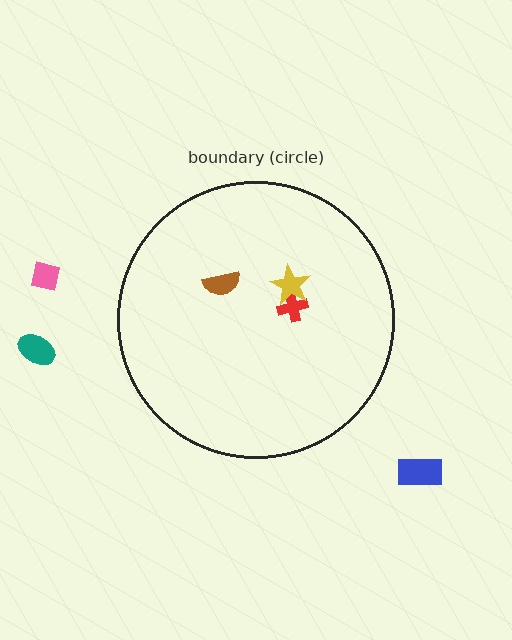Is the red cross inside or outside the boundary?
Inside.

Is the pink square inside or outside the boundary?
Outside.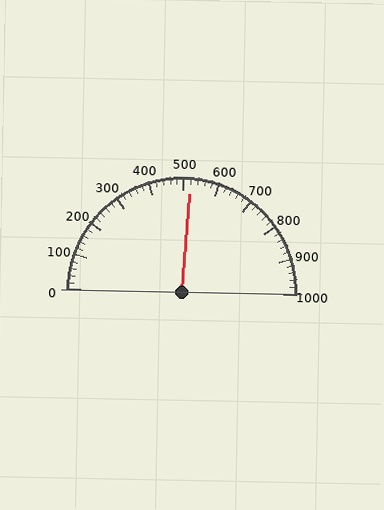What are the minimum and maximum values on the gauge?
The gauge ranges from 0 to 1000.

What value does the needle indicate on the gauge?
The needle indicates approximately 520.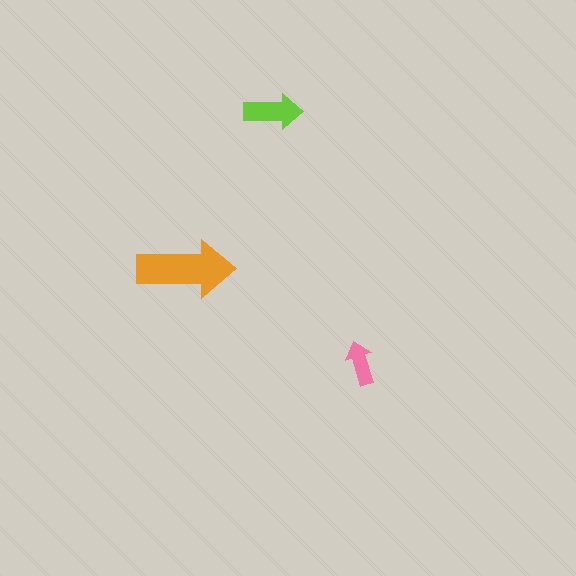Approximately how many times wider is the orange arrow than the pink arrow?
About 2 times wider.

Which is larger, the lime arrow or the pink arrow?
The lime one.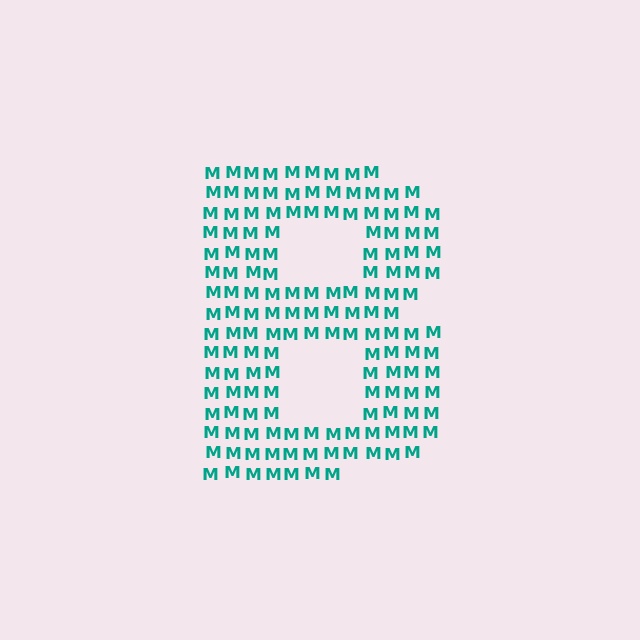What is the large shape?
The large shape is the letter B.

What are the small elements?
The small elements are letter M's.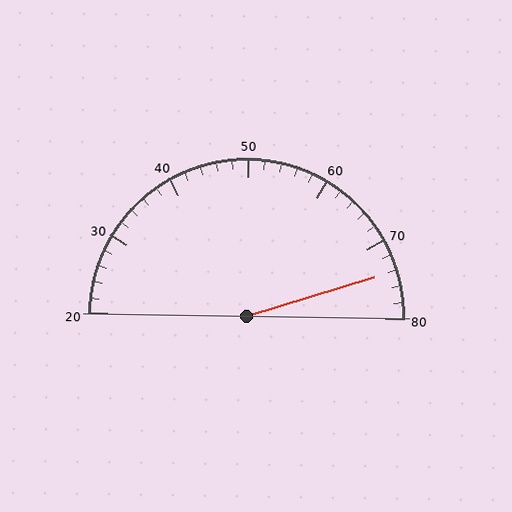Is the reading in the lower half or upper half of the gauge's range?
The reading is in the upper half of the range (20 to 80).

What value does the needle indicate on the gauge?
The needle indicates approximately 74.